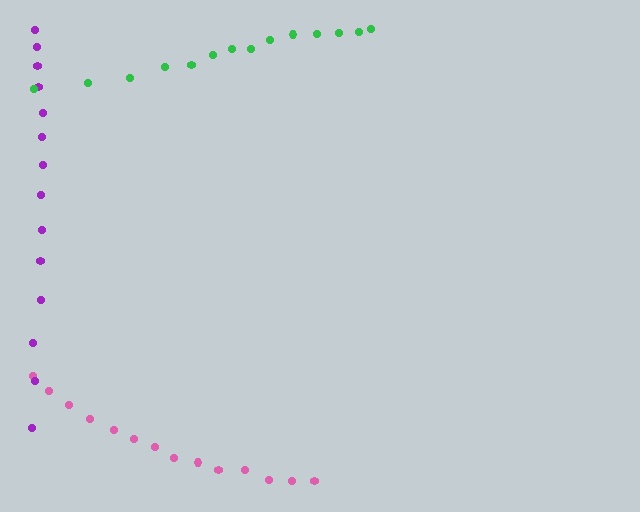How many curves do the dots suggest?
There are 3 distinct paths.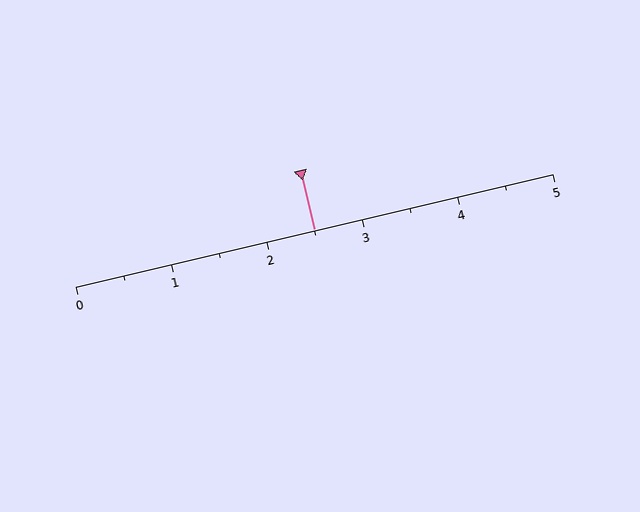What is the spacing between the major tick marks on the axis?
The major ticks are spaced 1 apart.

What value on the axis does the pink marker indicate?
The marker indicates approximately 2.5.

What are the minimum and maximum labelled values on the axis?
The axis runs from 0 to 5.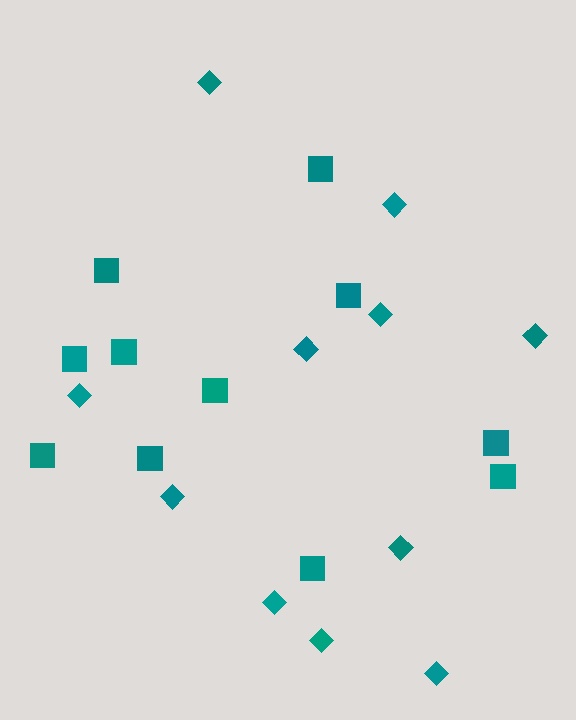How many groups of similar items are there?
There are 2 groups: one group of diamonds (11) and one group of squares (11).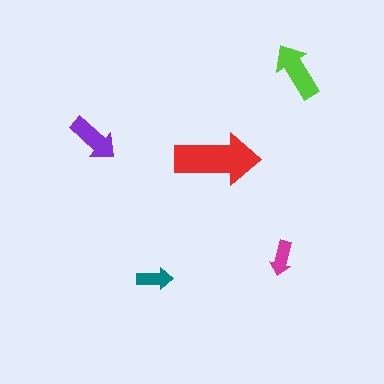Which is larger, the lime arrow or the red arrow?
The red one.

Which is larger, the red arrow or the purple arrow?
The red one.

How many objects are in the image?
There are 5 objects in the image.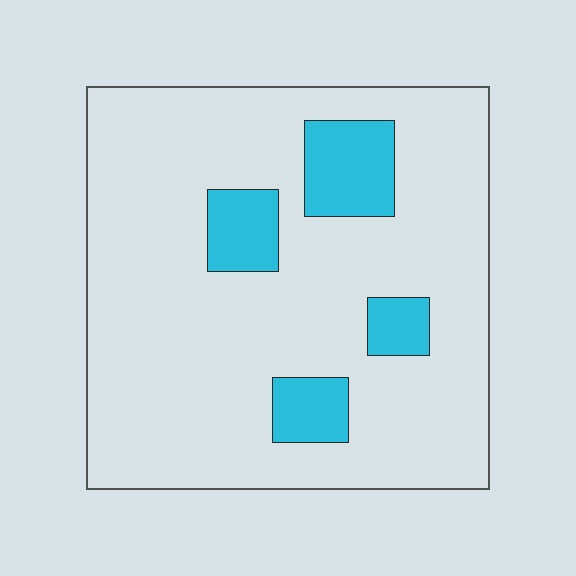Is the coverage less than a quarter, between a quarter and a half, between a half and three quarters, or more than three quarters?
Less than a quarter.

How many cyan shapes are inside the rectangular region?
4.